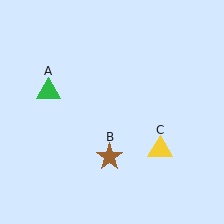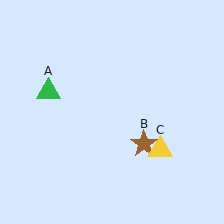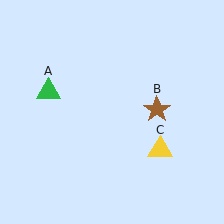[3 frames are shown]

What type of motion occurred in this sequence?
The brown star (object B) rotated counterclockwise around the center of the scene.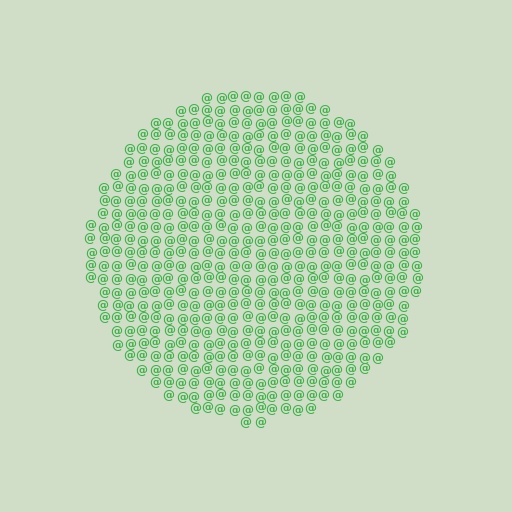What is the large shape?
The large shape is a circle.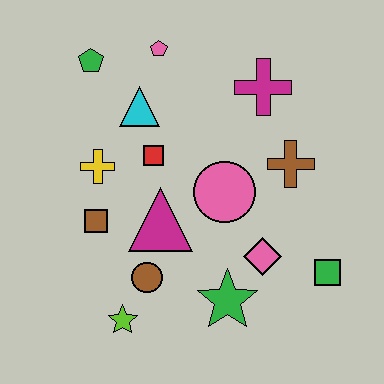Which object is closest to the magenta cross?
The brown cross is closest to the magenta cross.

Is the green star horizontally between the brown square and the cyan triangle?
No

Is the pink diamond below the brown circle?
No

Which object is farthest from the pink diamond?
The green pentagon is farthest from the pink diamond.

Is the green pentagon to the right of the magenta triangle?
No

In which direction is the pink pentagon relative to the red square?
The pink pentagon is above the red square.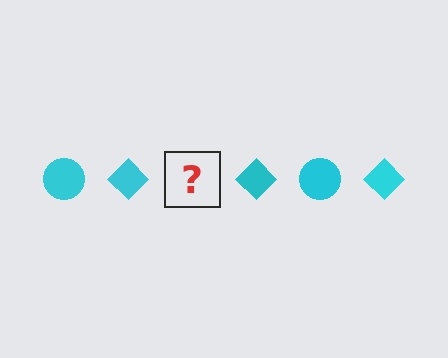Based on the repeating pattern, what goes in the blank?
The blank should be a cyan circle.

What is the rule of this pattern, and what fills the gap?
The rule is that the pattern cycles through circle, diamond shapes in cyan. The gap should be filled with a cyan circle.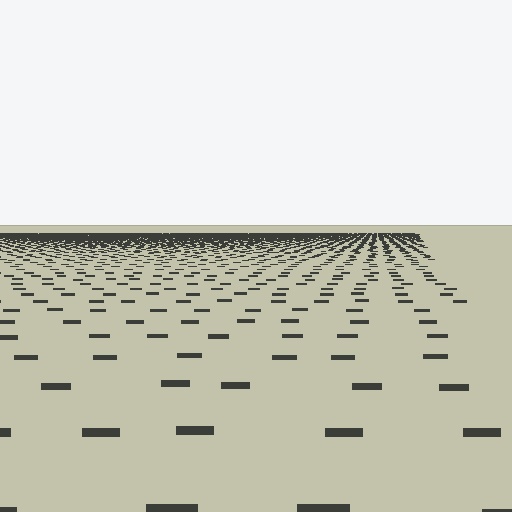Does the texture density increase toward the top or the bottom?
Density increases toward the top.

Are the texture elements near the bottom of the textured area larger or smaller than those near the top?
Larger. Near the bottom, elements are closer to the viewer and appear at a bigger on-screen size.